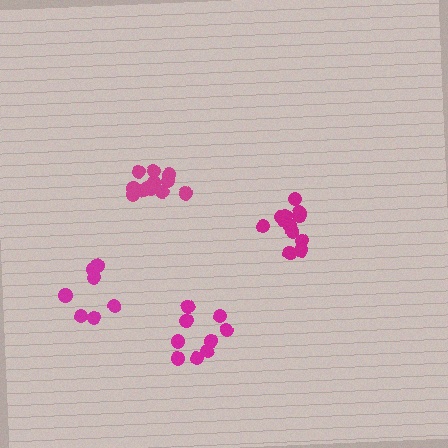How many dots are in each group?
Group 1: 12 dots, Group 2: 12 dots, Group 3: 9 dots, Group 4: 7 dots (40 total).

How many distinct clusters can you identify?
There are 4 distinct clusters.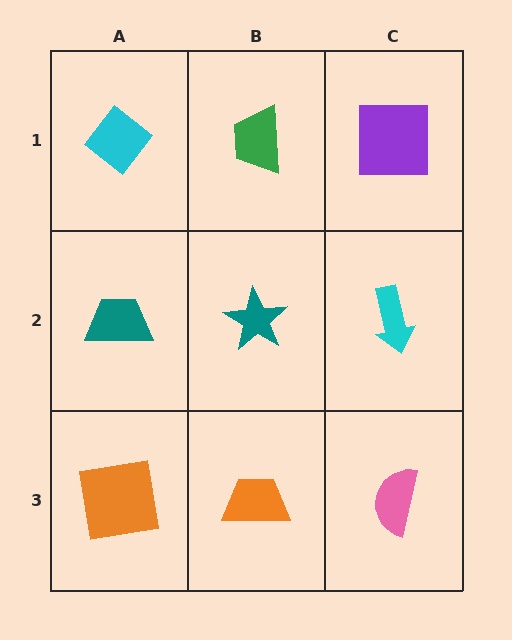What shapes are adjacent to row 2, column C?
A purple square (row 1, column C), a pink semicircle (row 3, column C), a teal star (row 2, column B).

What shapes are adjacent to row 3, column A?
A teal trapezoid (row 2, column A), an orange trapezoid (row 3, column B).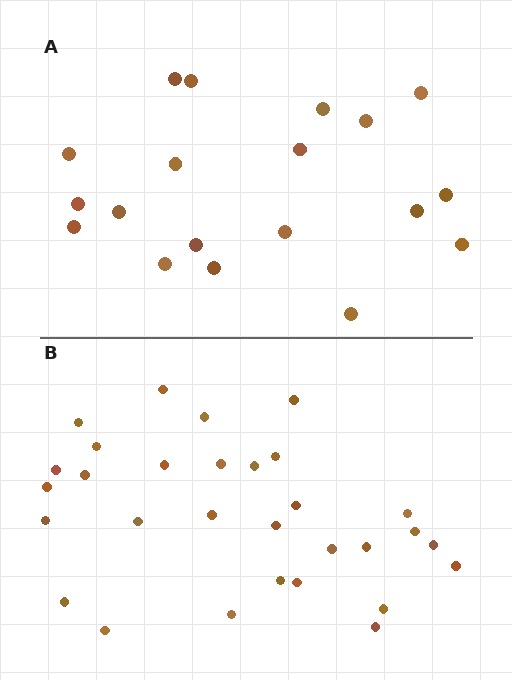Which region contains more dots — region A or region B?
Region B (the bottom region) has more dots.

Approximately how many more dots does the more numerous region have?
Region B has roughly 12 or so more dots than region A.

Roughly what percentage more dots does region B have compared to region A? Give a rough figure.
About 60% more.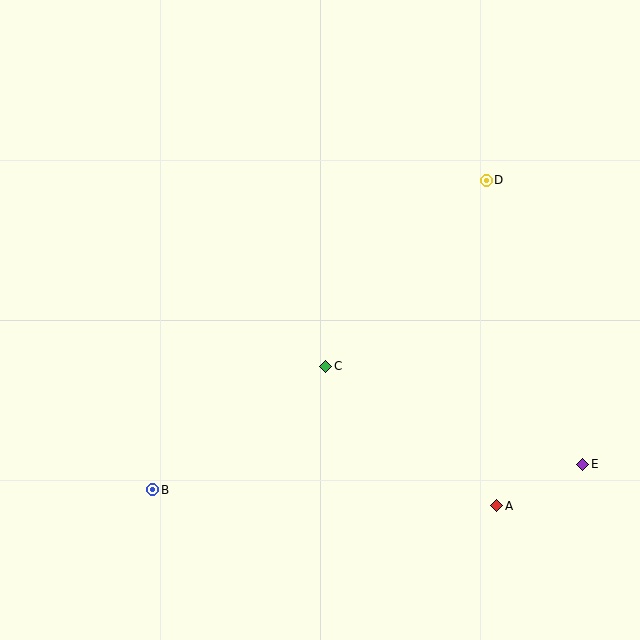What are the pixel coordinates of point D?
Point D is at (486, 180).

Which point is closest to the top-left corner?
Point C is closest to the top-left corner.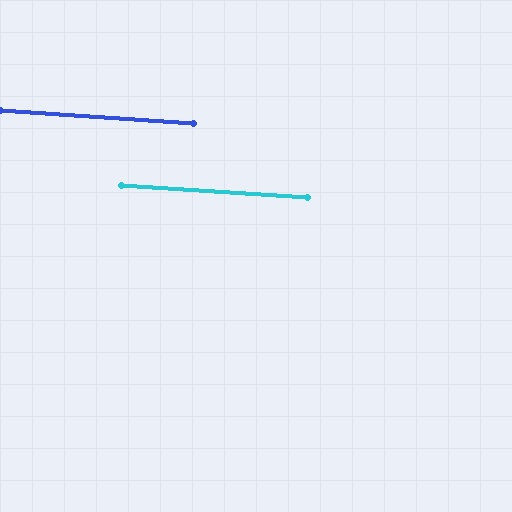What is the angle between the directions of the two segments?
Approximately 0 degrees.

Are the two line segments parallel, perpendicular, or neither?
Parallel — their directions differ by only 0.3°.